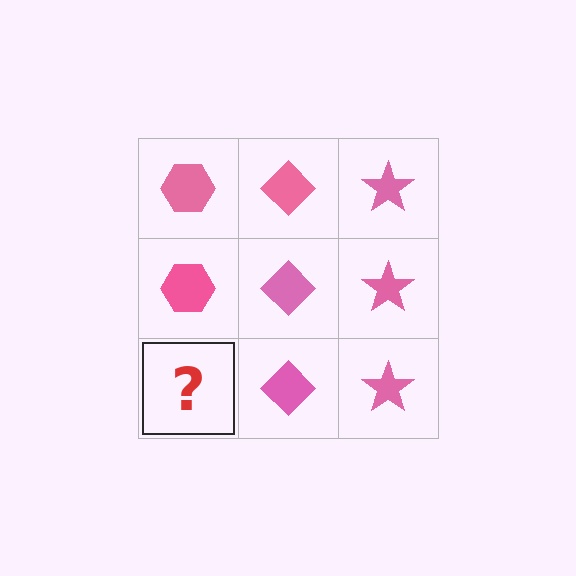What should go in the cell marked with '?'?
The missing cell should contain a pink hexagon.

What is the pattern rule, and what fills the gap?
The rule is that each column has a consistent shape. The gap should be filled with a pink hexagon.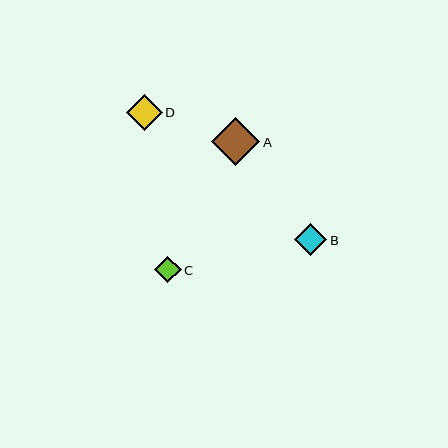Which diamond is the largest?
Diamond A is the largest with a size of approximately 48 pixels.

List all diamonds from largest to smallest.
From largest to smallest: A, D, B, C.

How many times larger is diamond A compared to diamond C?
Diamond A is approximately 1.8 times the size of diamond C.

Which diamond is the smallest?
Diamond C is the smallest with a size of approximately 27 pixels.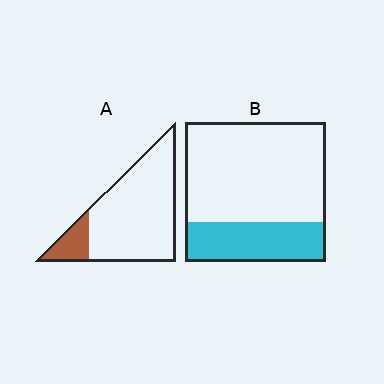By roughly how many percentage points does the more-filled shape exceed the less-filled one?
By roughly 15 percentage points (B over A).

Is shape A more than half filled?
No.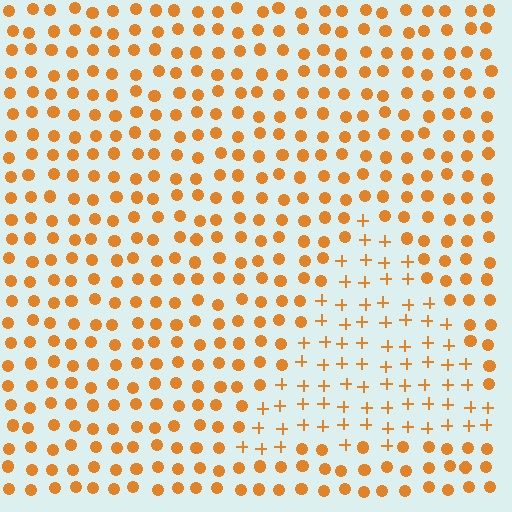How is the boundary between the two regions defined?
The boundary is defined by a change in element shape: plus signs inside vs. circles outside. All elements share the same color and spacing.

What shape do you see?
I see a triangle.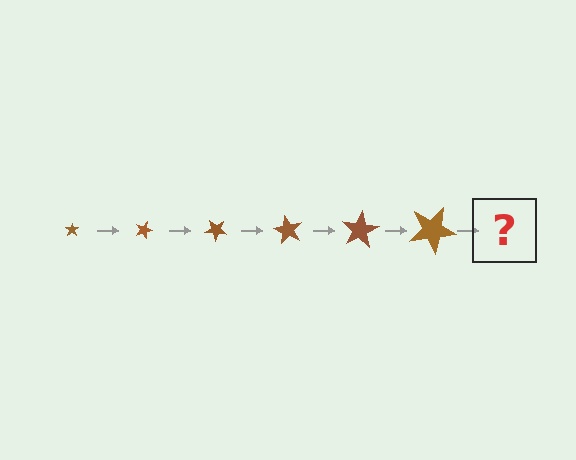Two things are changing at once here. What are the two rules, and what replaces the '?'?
The two rules are that the star grows larger each step and it rotates 20 degrees each step. The '?' should be a star, larger than the previous one and rotated 120 degrees from the start.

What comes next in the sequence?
The next element should be a star, larger than the previous one and rotated 120 degrees from the start.